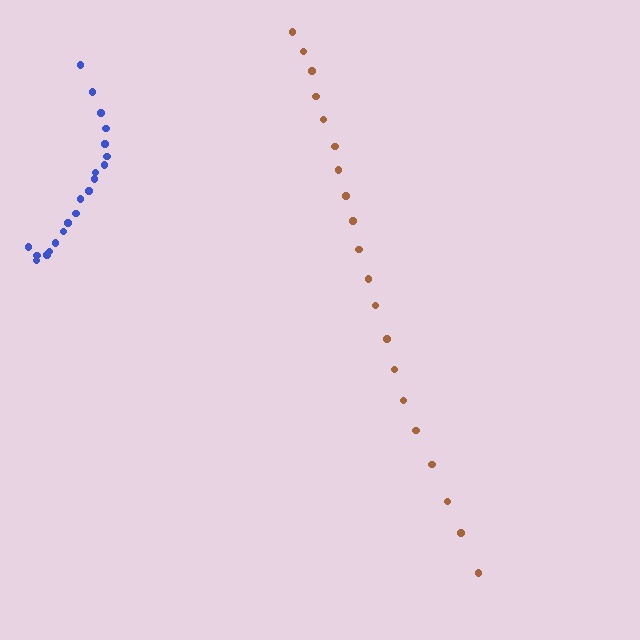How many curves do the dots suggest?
There are 2 distinct paths.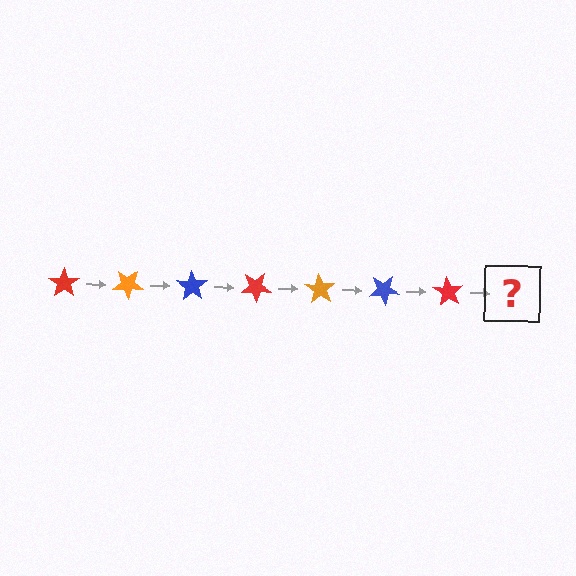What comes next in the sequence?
The next element should be an orange star, rotated 245 degrees from the start.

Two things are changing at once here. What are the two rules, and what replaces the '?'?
The two rules are that it rotates 35 degrees each step and the color cycles through red, orange, and blue. The '?' should be an orange star, rotated 245 degrees from the start.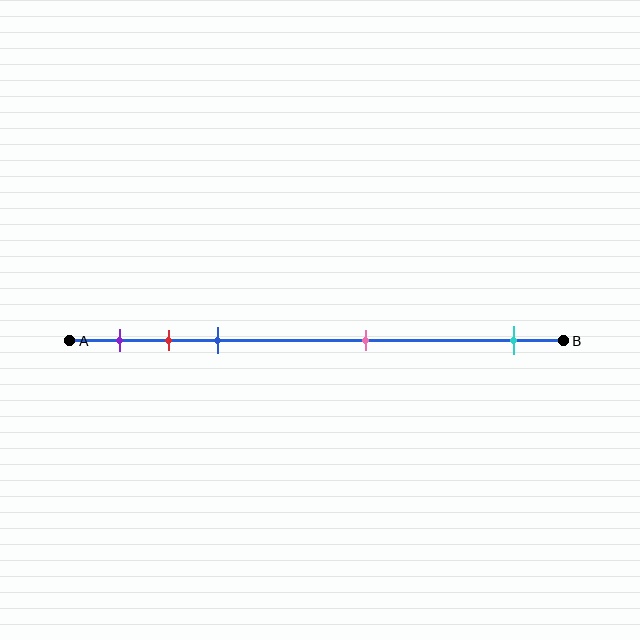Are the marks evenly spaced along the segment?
No, the marks are not evenly spaced.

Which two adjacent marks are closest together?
The red and blue marks are the closest adjacent pair.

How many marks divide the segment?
There are 5 marks dividing the segment.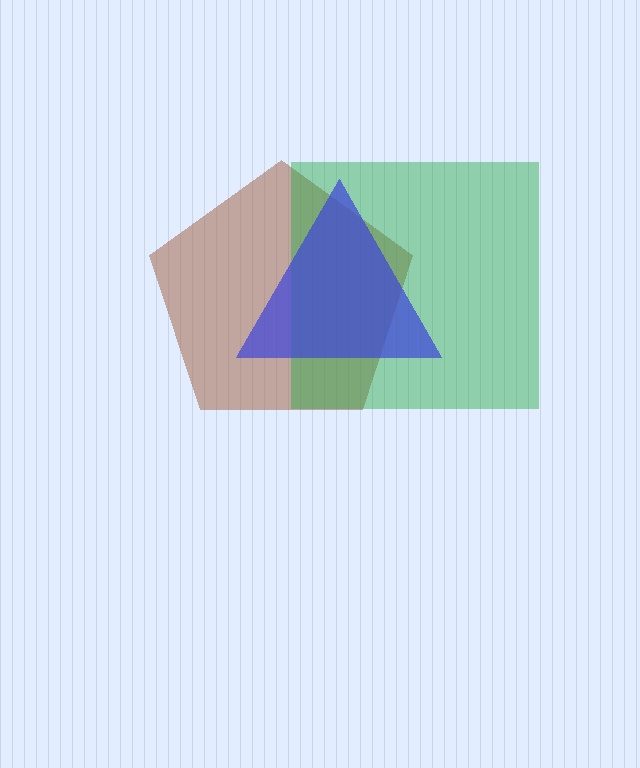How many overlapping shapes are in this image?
There are 3 overlapping shapes in the image.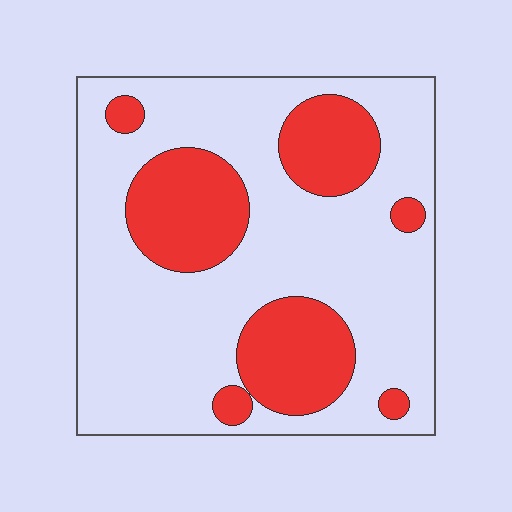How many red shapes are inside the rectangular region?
7.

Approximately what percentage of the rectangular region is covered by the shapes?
Approximately 30%.